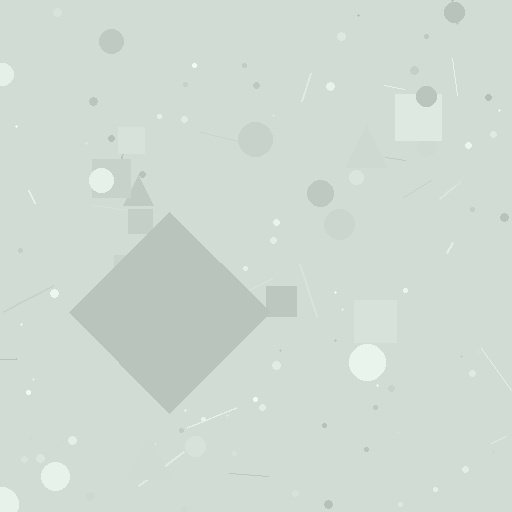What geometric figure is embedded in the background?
A diamond is embedded in the background.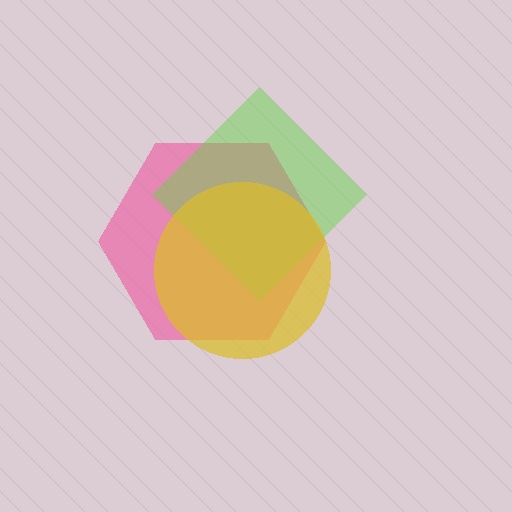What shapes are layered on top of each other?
The layered shapes are: a pink hexagon, a lime diamond, a yellow circle.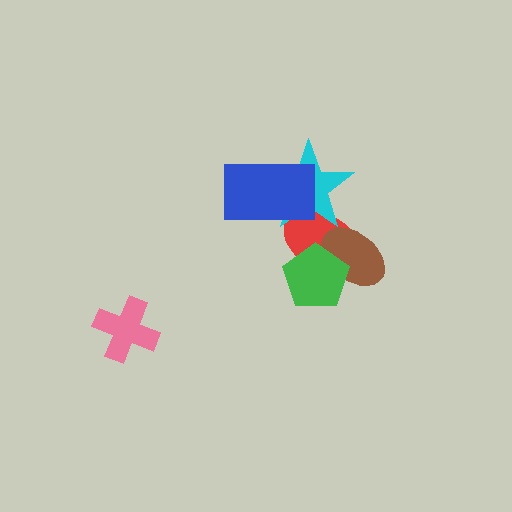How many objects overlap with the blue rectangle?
2 objects overlap with the blue rectangle.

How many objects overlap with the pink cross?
0 objects overlap with the pink cross.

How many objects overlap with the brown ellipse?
2 objects overlap with the brown ellipse.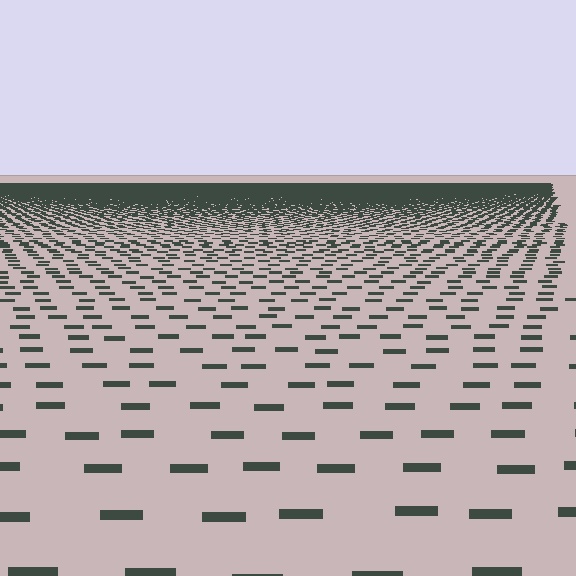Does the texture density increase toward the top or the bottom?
Density increases toward the top.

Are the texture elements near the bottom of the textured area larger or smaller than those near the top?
Larger. Near the bottom, elements are closer to the viewer and appear at a bigger on-screen size.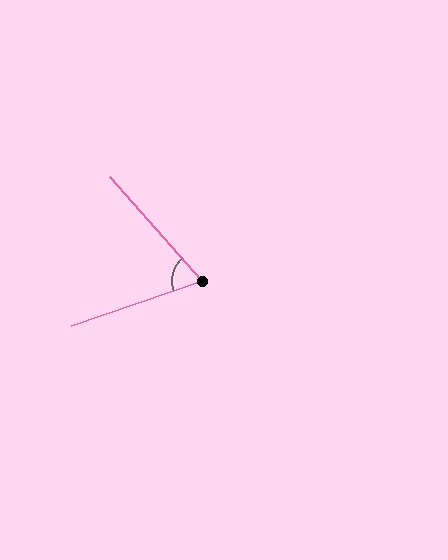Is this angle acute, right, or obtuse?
It is acute.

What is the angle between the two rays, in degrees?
Approximately 68 degrees.